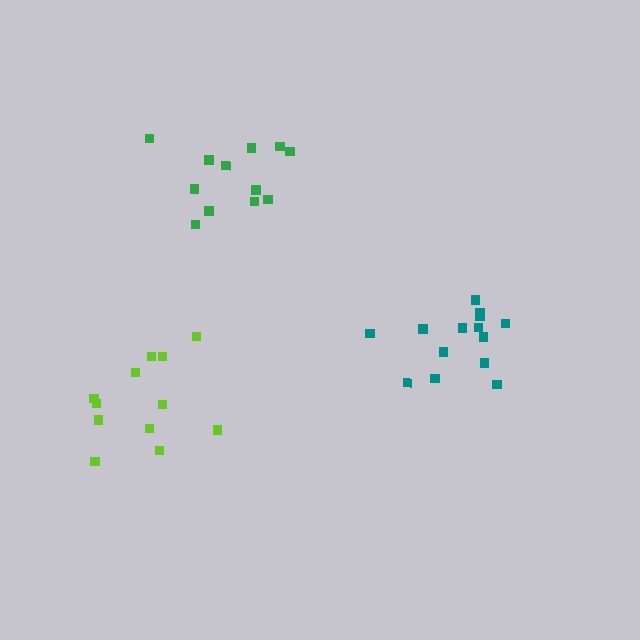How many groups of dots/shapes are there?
There are 3 groups.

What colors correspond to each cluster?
The clusters are colored: lime, green, teal.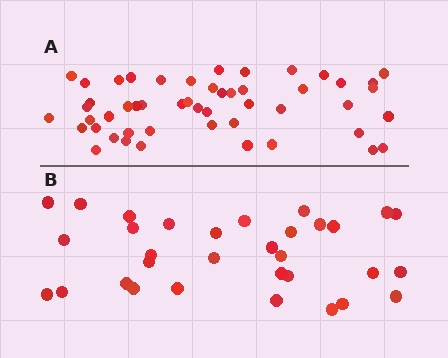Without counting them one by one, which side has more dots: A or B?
Region A (the top region) has more dots.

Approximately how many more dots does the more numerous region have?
Region A has approximately 20 more dots than region B.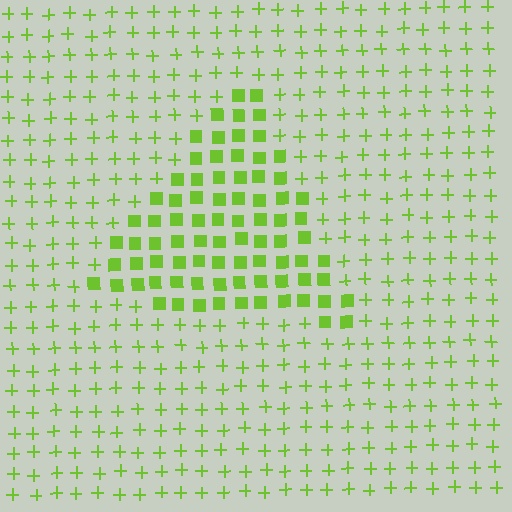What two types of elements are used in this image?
The image uses squares inside the triangle region and plus signs outside it.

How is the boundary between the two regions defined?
The boundary is defined by a change in element shape: squares inside vs. plus signs outside. All elements share the same color and spacing.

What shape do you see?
I see a triangle.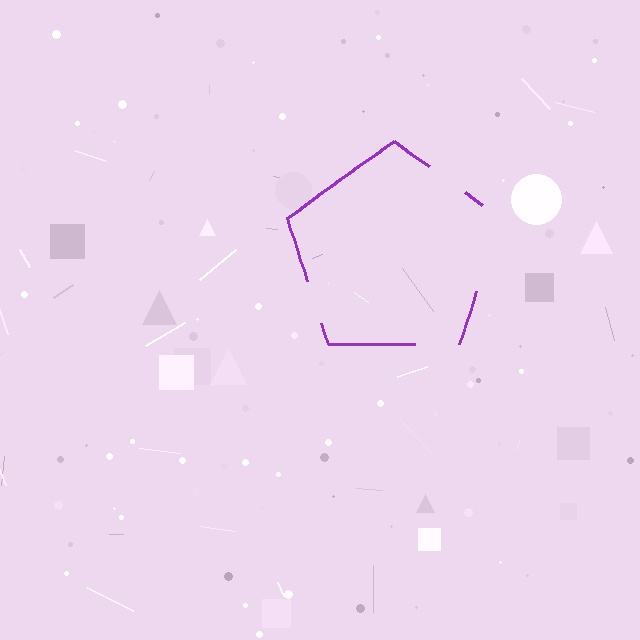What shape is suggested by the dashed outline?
The dashed outline suggests a pentagon.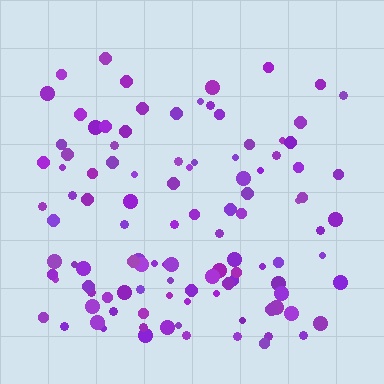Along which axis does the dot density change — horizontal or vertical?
Vertical.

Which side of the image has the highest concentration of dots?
The bottom.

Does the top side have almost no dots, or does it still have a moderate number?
Still a moderate number, just noticeably fewer than the bottom.